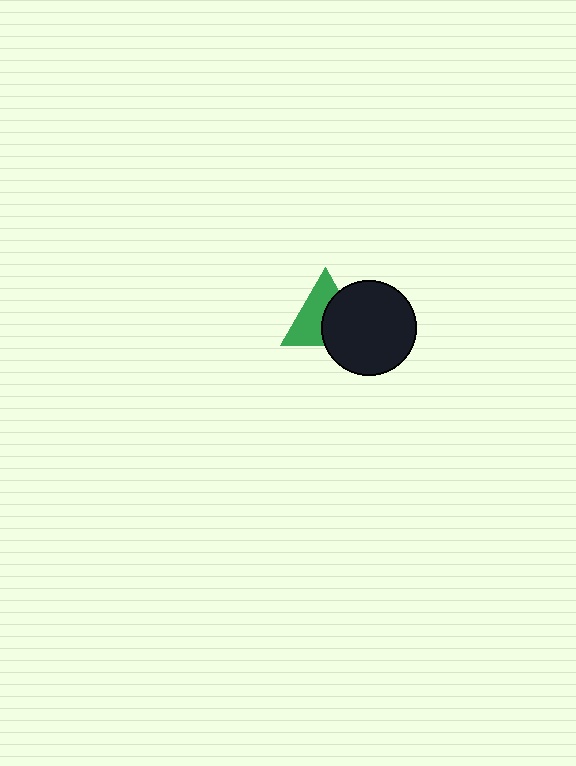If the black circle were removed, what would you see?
You would see the complete green triangle.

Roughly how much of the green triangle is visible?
About half of it is visible (roughly 55%).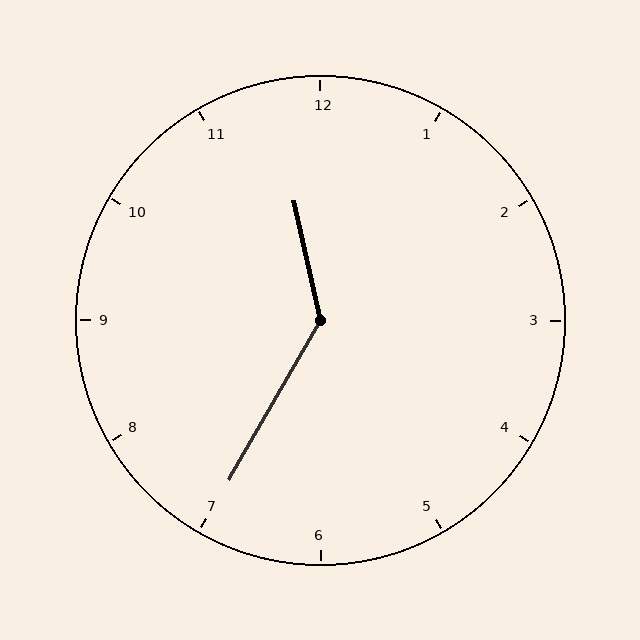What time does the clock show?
11:35.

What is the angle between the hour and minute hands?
Approximately 138 degrees.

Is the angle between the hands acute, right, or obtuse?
It is obtuse.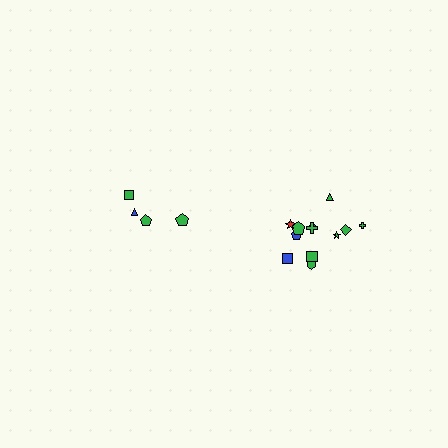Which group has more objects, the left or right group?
The right group.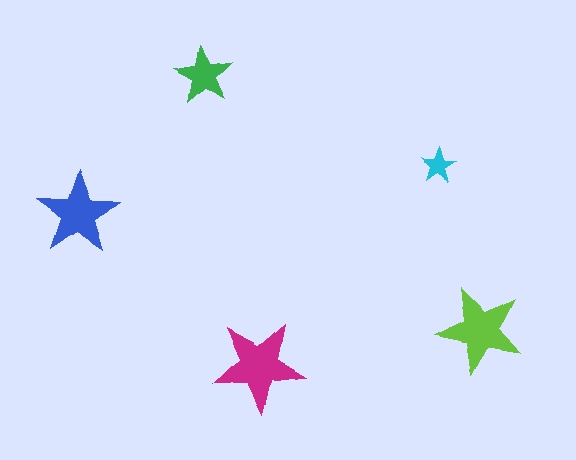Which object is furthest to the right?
The lime star is rightmost.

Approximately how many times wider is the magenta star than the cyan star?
About 2.5 times wider.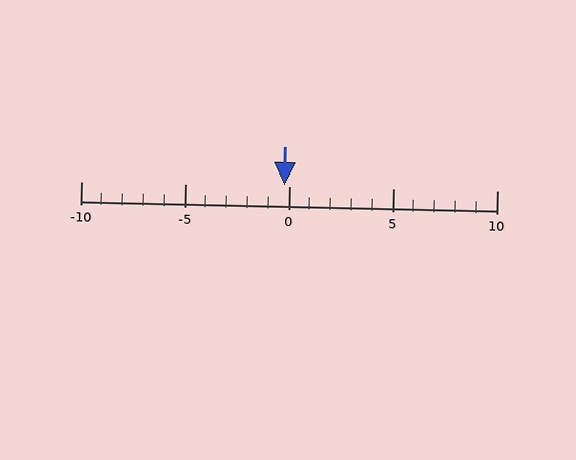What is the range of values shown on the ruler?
The ruler shows values from -10 to 10.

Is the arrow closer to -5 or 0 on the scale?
The arrow is closer to 0.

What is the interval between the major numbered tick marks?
The major tick marks are spaced 5 units apart.